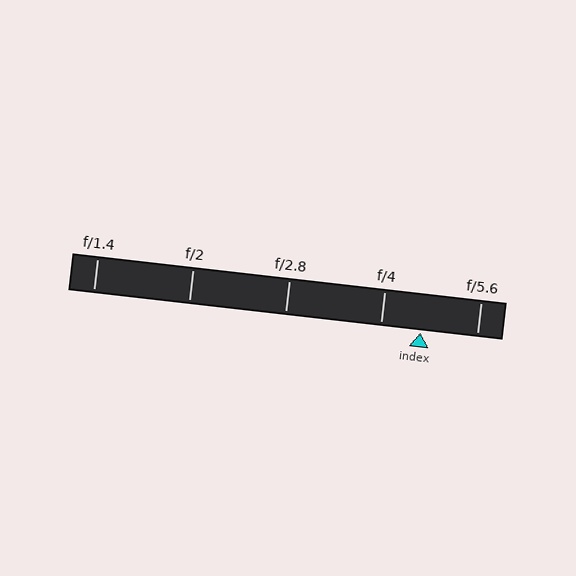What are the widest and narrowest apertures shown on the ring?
The widest aperture shown is f/1.4 and the narrowest is f/5.6.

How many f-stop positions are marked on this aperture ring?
There are 5 f-stop positions marked.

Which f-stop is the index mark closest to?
The index mark is closest to f/4.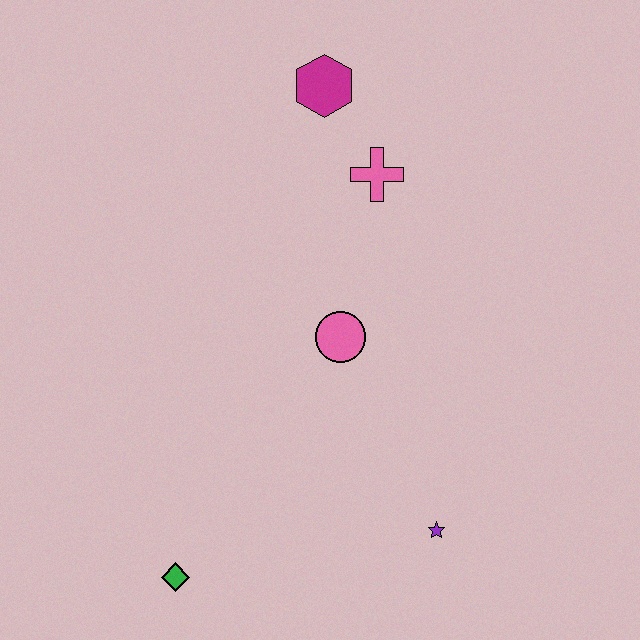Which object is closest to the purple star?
The pink circle is closest to the purple star.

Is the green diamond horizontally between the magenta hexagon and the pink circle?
No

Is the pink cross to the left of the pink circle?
No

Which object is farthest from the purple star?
The magenta hexagon is farthest from the purple star.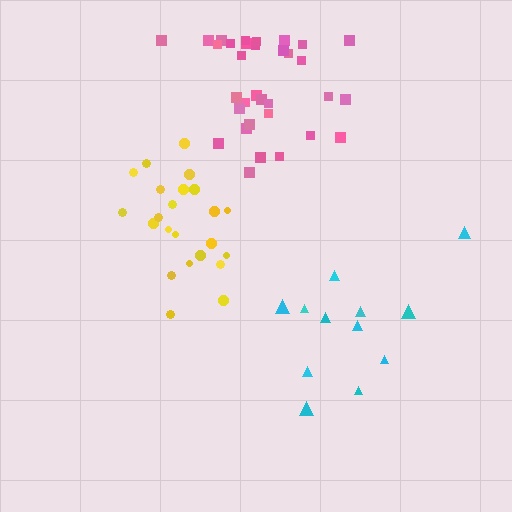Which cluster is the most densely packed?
Pink.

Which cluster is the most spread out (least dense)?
Cyan.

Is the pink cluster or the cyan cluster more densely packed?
Pink.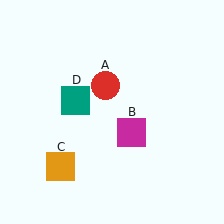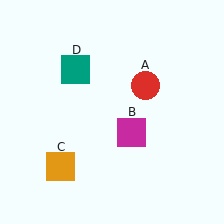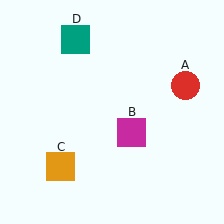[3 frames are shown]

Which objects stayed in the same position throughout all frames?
Magenta square (object B) and orange square (object C) remained stationary.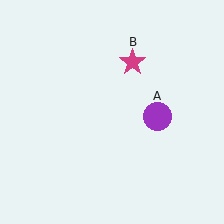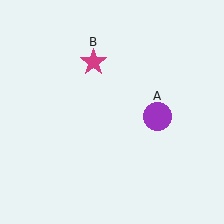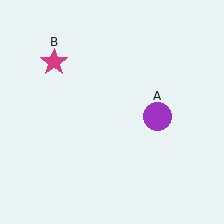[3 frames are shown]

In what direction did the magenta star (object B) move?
The magenta star (object B) moved left.